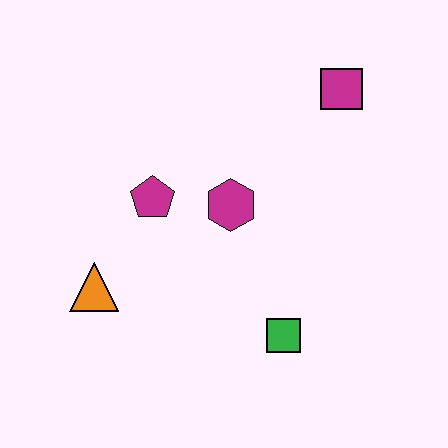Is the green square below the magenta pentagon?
Yes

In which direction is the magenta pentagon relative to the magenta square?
The magenta pentagon is to the left of the magenta square.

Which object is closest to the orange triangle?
The magenta pentagon is closest to the orange triangle.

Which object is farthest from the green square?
The magenta square is farthest from the green square.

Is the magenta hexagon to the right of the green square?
No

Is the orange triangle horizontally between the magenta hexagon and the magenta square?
No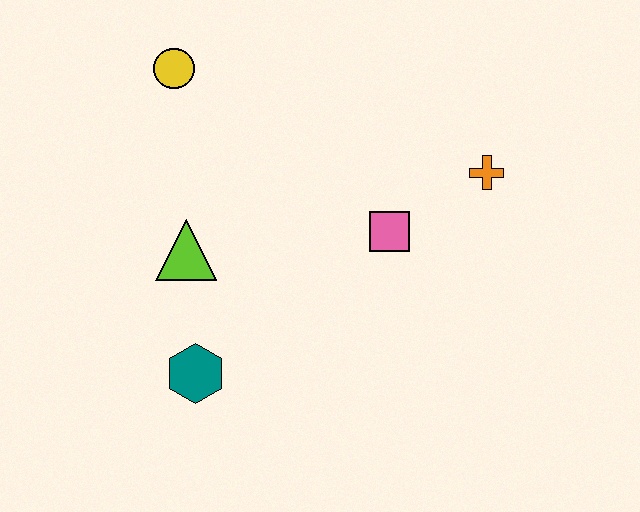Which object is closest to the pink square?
The orange cross is closest to the pink square.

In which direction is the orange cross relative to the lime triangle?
The orange cross is to the right of the lime triangle.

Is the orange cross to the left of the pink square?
No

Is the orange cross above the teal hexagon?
Yes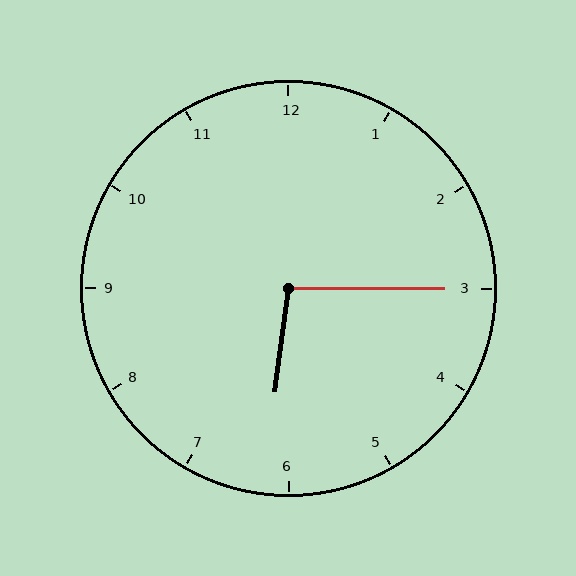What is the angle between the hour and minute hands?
Approximately 98 degrees.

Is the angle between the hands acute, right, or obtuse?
It is obtuse.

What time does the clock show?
6:15.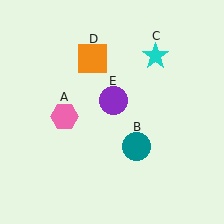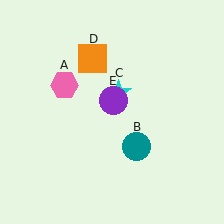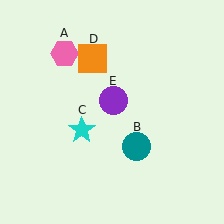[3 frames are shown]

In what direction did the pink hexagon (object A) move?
The pink hexagon (object A) moved up.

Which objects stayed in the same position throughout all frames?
Teal circle (object B) and orange square (object D) and purple circle (object E) remained stationary.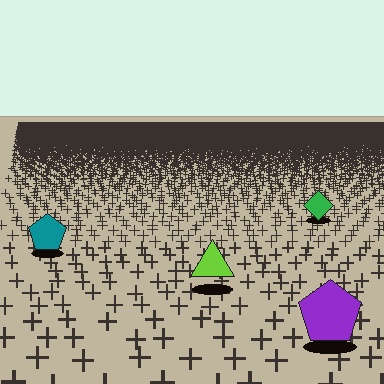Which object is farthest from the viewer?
The green diamond is farthest from the viewer. It appears smaller and the ground texture around it is denser.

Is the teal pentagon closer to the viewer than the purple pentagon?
No. The purple pentagon is closer — you can tell from the texture gradient: the ground texture is coarser near it.